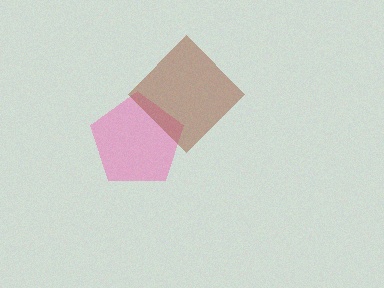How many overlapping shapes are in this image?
There are 2 overlapping shapes in the image.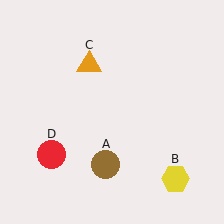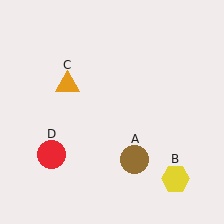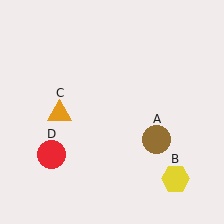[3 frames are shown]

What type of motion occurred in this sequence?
The brown circle (object A), orange triangle (object C) rotated counterclockwise around the center of the scene.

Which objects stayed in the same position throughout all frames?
Yellow hexagon (object B) and red circle (object D) remained stationary.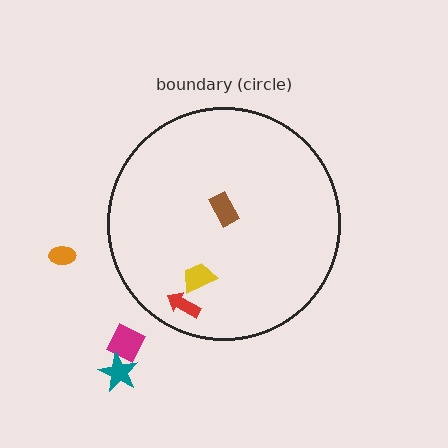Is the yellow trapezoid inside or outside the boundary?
Inside.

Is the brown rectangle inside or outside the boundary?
Inside.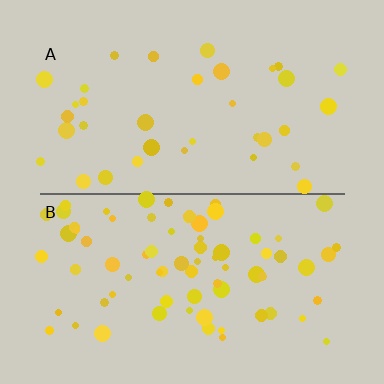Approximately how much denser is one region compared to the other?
Approximately 2.1× — region B over region A.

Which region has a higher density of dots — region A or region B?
B (the bottom).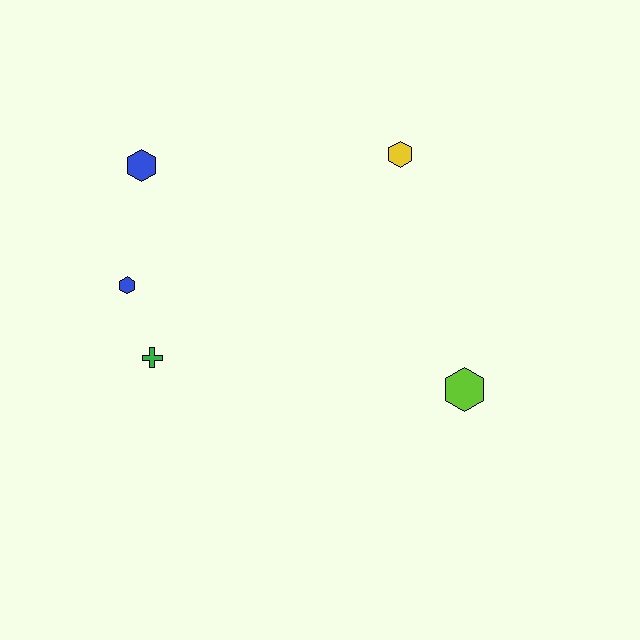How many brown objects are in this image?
There are no brown objects.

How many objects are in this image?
There are 5 objects.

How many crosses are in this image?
There is 1 cross.